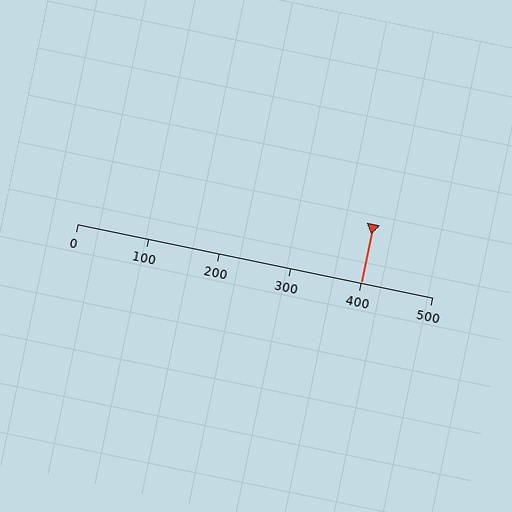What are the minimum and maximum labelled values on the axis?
The axis runs from 0 to 500.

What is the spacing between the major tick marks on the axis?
The major ticks are spaced 100 apart.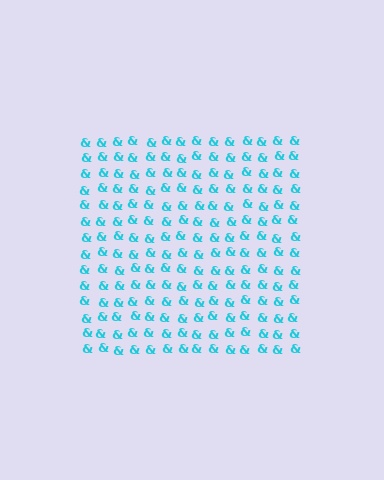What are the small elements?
The small elements are ampersands.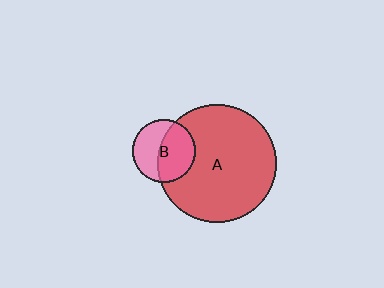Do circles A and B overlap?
Yes.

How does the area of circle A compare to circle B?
Approximately 3.5 times.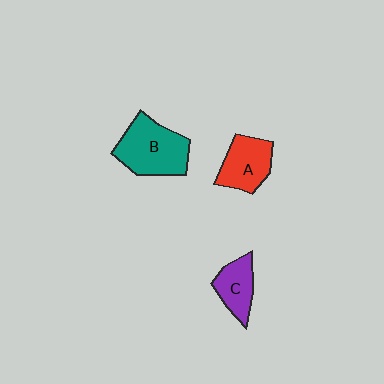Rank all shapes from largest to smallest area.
From largest to smallest: B (teal), A (red), C (purple).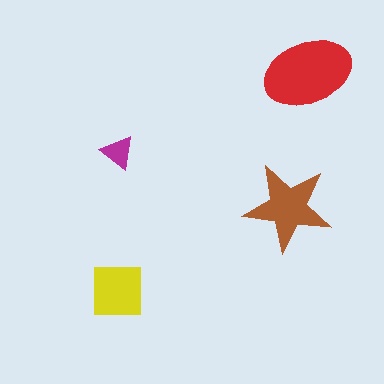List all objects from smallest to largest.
The magenta triangle, the yellow square, the brown star, the red ellipse.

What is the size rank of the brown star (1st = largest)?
2nd.